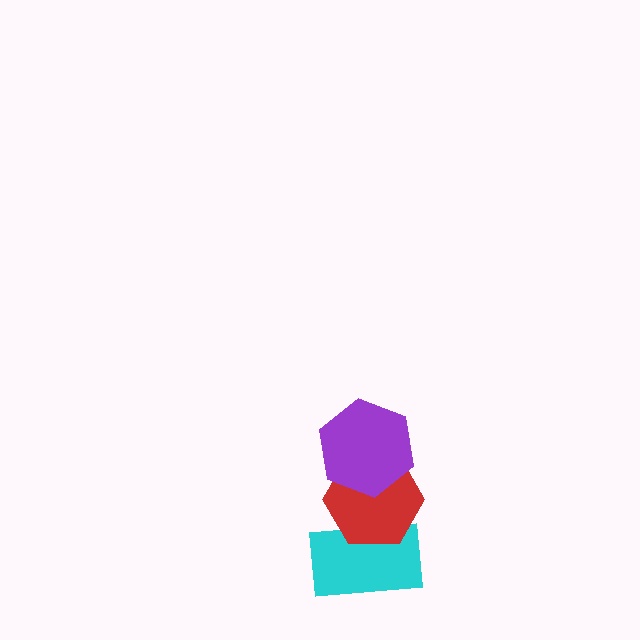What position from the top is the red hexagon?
The red hexagon is 2nd from the top.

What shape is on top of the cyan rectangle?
The red hexagon is on top of the cyan rectangle.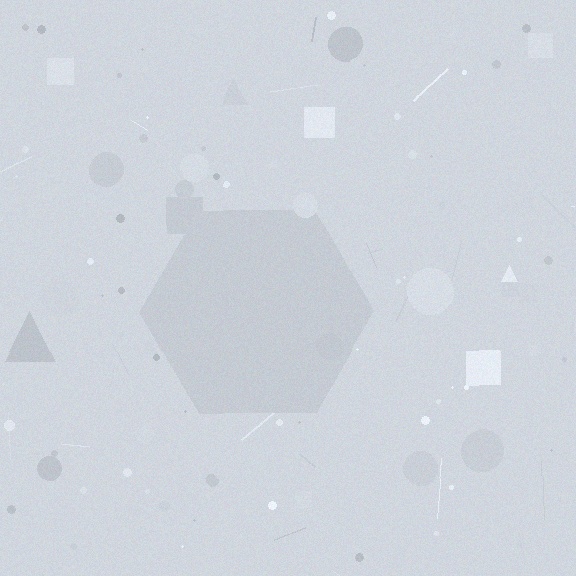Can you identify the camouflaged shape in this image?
The camouflaged shape is a hexagon.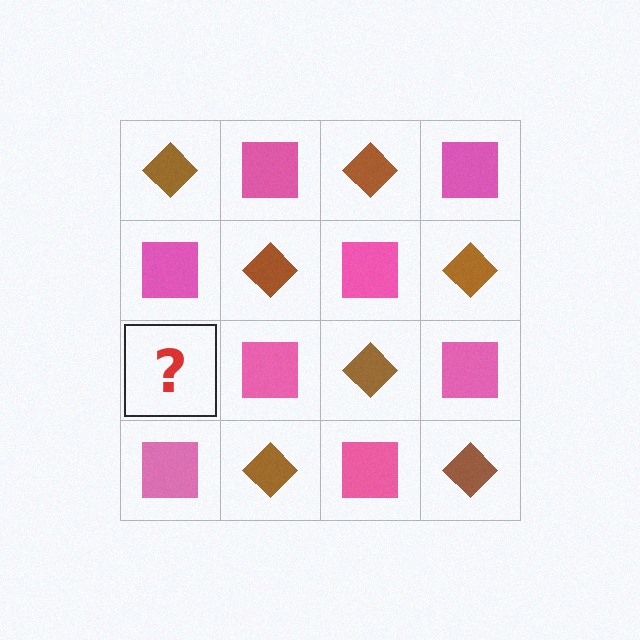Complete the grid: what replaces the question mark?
The question mark should be replaced with a brown diamond.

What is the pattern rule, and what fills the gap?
The rule is that it alternates brown diamond and pink square in a checkerboard pattern. The gap should be filled with a brown diamond.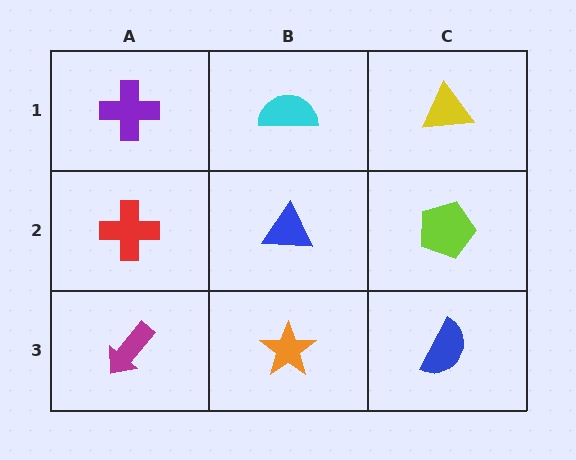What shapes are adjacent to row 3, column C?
A lime pentagon (row 2, column C), an orange star (row 3, column B).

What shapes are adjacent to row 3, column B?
A blue triangle (row 2, column B), a magenta arrow (row 3, column A), a blue semicircle (row 3, column C).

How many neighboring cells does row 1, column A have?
2.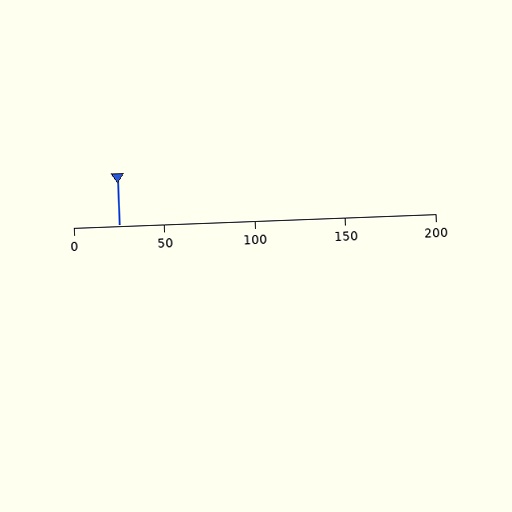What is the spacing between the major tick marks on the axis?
The major ticks are spaced 50 apart.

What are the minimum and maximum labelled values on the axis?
The axis runs from 0 to 200.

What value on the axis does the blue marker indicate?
The marker indicates approximately 25.